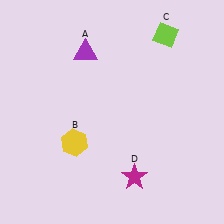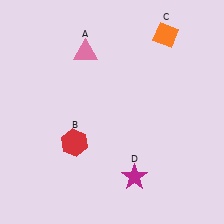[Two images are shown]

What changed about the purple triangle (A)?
In Image 1, A is purple. In Image 2, it changed to pink.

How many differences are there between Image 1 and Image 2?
There are 3 differences between the two images.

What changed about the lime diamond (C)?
In Image 1, C is lime. In Image 2, it changed to orange.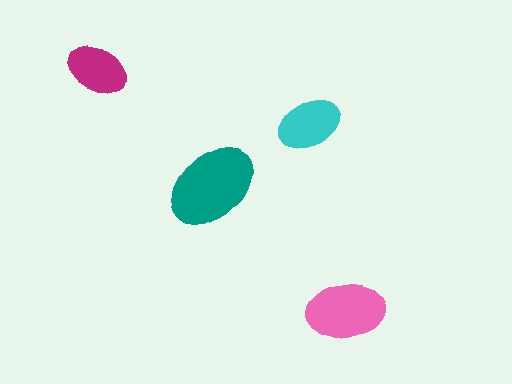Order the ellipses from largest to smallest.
the teal one, the pink one, the cyan one, the magenta one.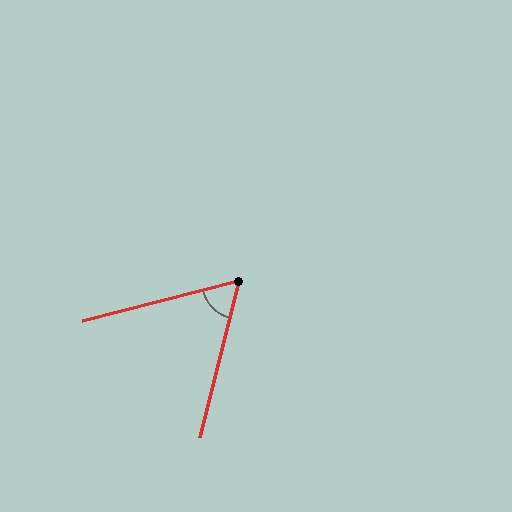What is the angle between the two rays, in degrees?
Approximately 62 degrees.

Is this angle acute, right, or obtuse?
It is acute.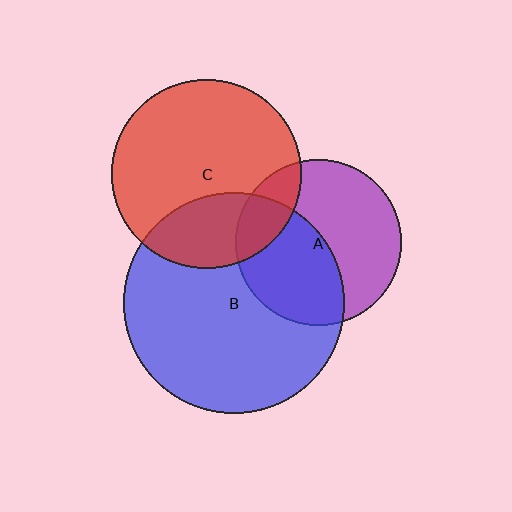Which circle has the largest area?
Circle B (blue).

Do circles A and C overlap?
Yes.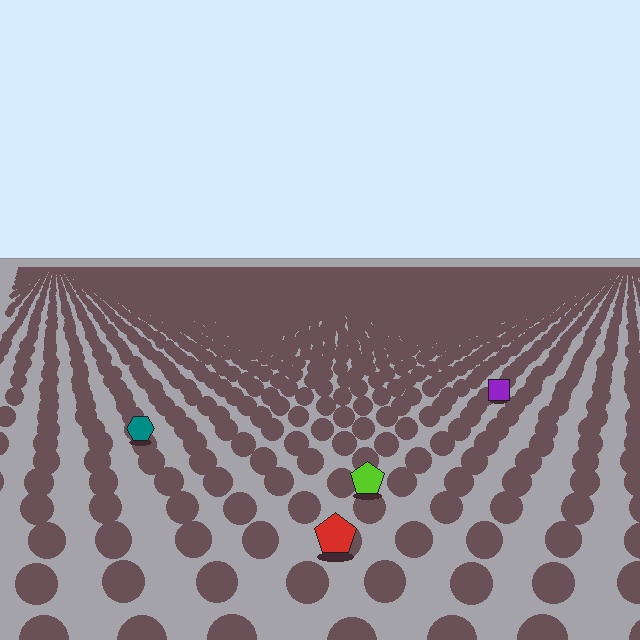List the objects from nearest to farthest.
From nearest to farthest: the red pentagon, the lime pentagon, the teal hexagon, the purple square.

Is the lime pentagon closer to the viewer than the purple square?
Yes. The lime pentagon is closer — you can tell from the texture gradient: the ground texture is coarser near it.